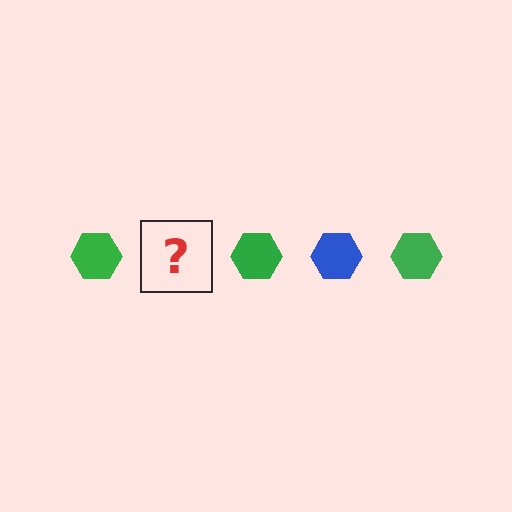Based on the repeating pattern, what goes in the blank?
The blank should be a blue hexagon.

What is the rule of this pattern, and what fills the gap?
The rule is that the pattern cycles through green, blue hexagons. The gap should be filled with a blue hexagon.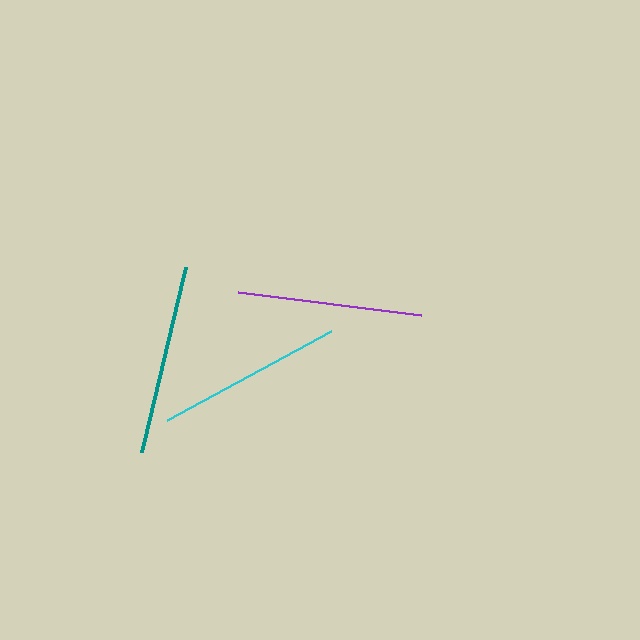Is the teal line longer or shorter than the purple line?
The teal line is longer than the purple line.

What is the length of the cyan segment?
The cyan segment is approximately 186 pixels long.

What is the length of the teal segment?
The teal segment is approximately 190 pixels long.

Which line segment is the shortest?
The purple line is the shortest at approximately 185 pixels.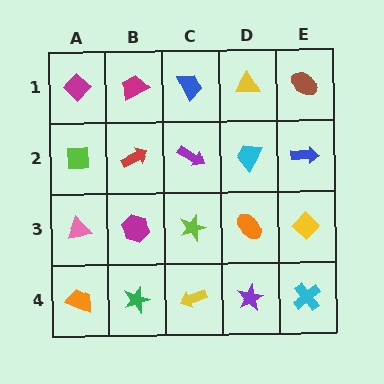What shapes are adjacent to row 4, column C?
A lime star (row 3, column C), a green star (row 4, column B), a purple star (row 4, column D).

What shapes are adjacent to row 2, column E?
A brown ellipse (row 1, column E), a yellow diamond (row 3, column E), a cyan trapezoid (row 2, column D).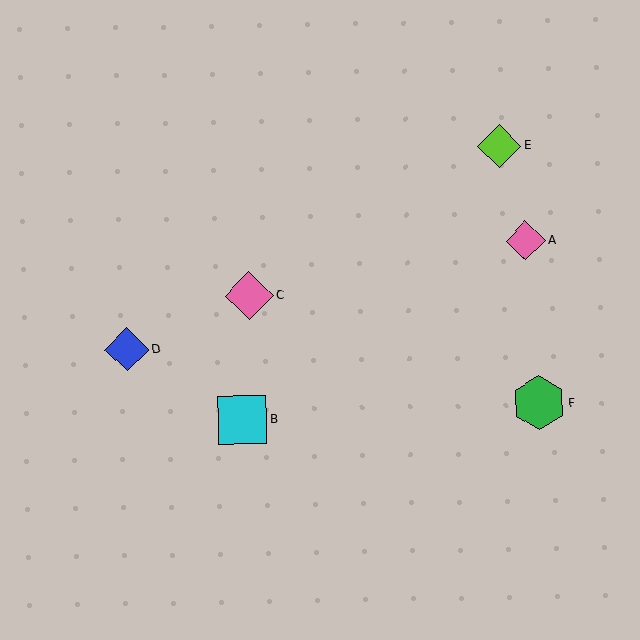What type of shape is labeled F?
Shape F is a green hexagon.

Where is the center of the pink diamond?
The center of the pink diamond is at (249, 296).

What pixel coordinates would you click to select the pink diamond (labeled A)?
Click at (525, 241) to select the pink diamond A.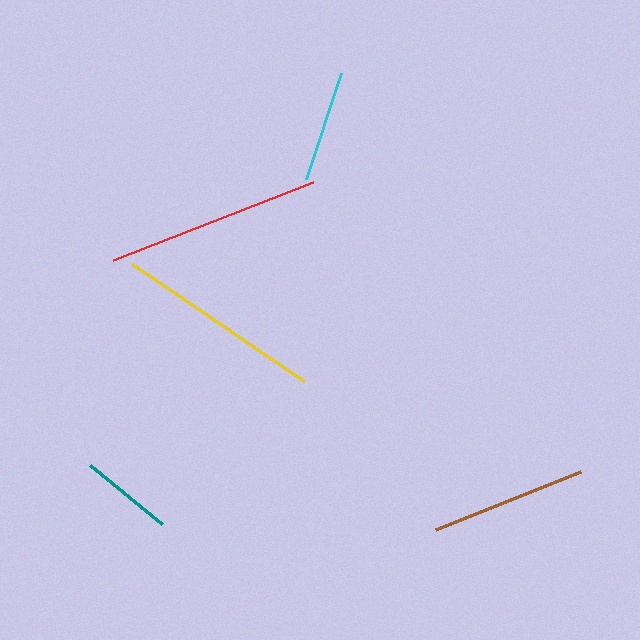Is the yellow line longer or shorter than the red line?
The red line is longer than the yellow line.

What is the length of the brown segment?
The brown segment is approximately 156 pixels long.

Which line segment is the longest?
The red line is the longest at approximately 215 pixels.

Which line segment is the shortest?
The teal line is the shortest at approximately 93 pixels.